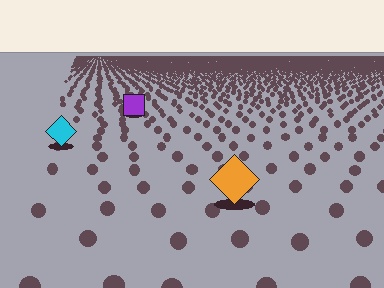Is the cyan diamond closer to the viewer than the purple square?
Yes. The cyan diamond is closer — you can tell from the texture gradient: the ground texture is coarser near it.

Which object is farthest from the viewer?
The purple square is farthest from the viewer. It appears smaller and the ground texture around it is denser.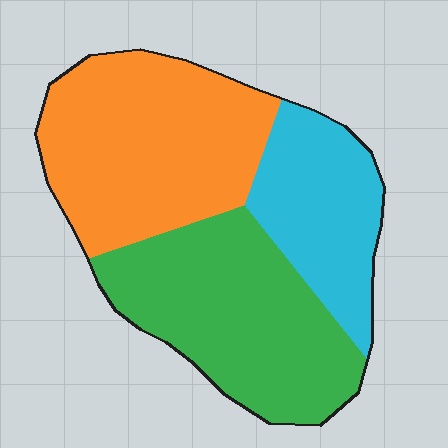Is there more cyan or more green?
Green.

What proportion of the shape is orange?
Orange covers roughly 40% of the shape.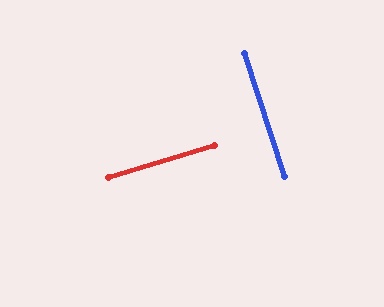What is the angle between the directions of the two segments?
Approximately 89 degrees.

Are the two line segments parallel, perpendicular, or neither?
Perpendicular — they meet at approximately 89°.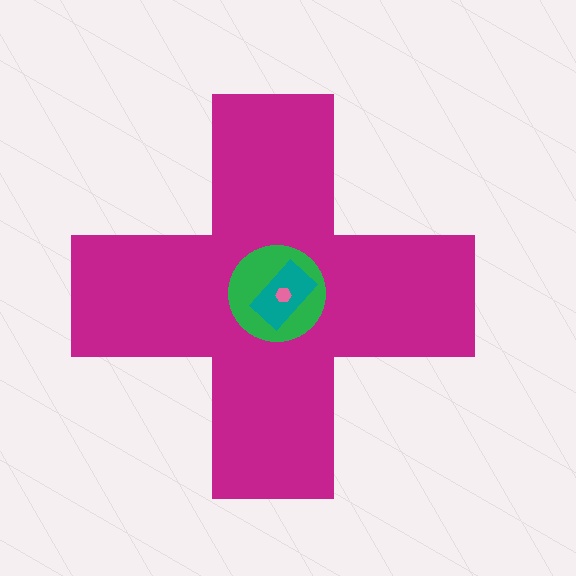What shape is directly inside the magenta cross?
The green circle.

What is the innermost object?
The pink hexagon.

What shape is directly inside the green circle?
The teal rectangle.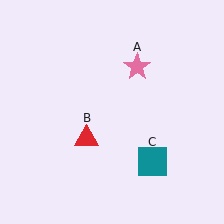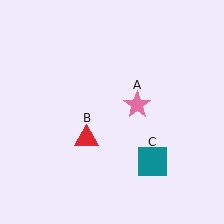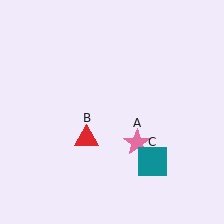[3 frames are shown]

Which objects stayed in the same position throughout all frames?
Red triangle (object B) and teal square (object C) remained stationary.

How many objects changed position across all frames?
1 object changed position: pink star (object A).